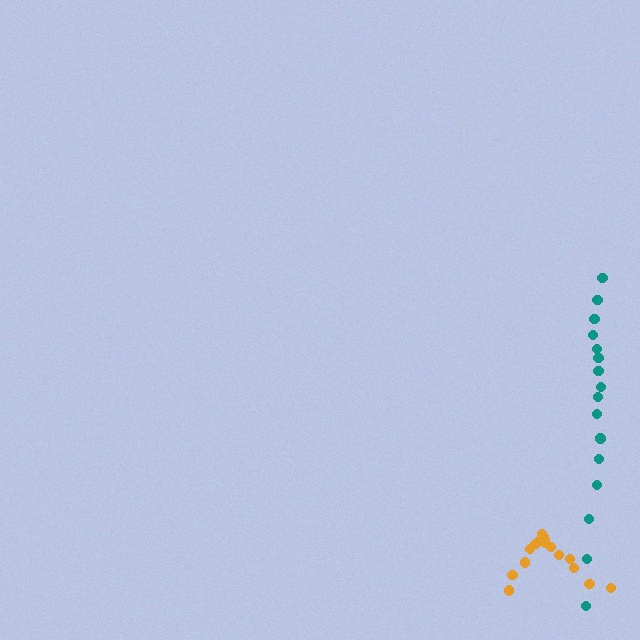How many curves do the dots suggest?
There are 2 distinct paths.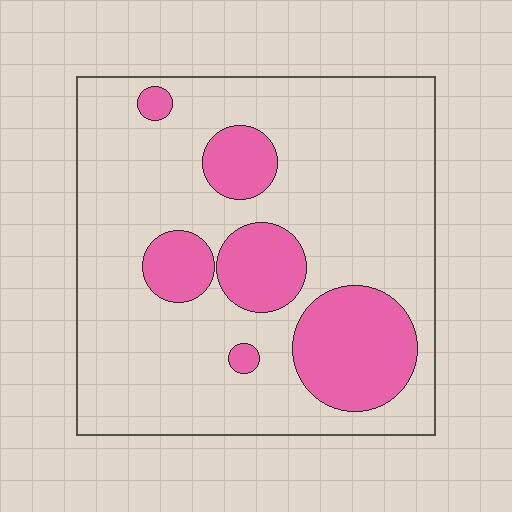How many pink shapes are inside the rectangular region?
6.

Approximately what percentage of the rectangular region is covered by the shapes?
Approximately 25%.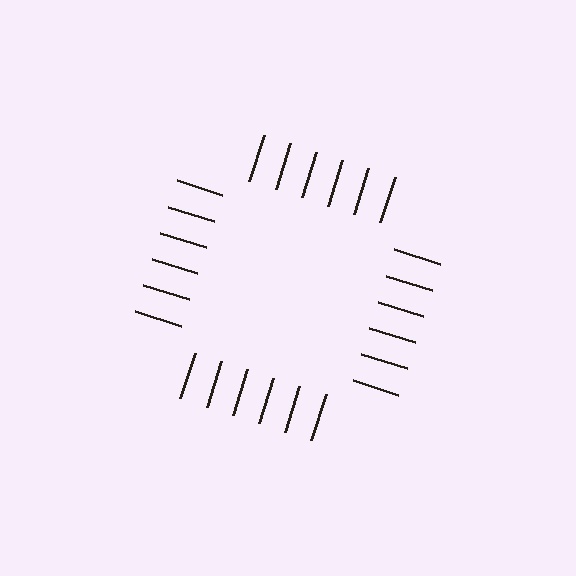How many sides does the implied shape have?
4 sides — the line-ends trace a square.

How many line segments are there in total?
24 — 6 along each of the 4 edges.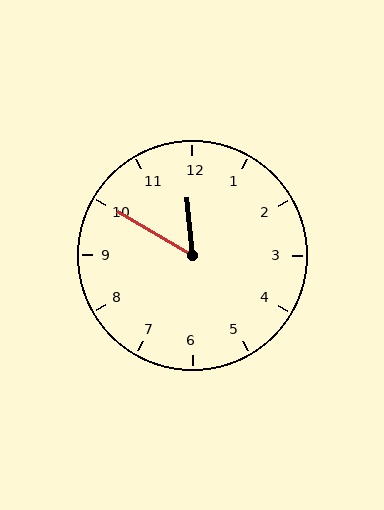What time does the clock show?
11:50.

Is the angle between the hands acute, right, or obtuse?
It is acute.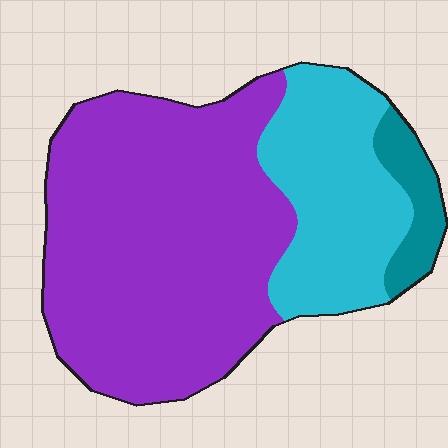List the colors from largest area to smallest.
From largest to smallest: purple, cyan, teal.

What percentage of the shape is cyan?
Cyan takes up about one quarter (1/4) of the shape.